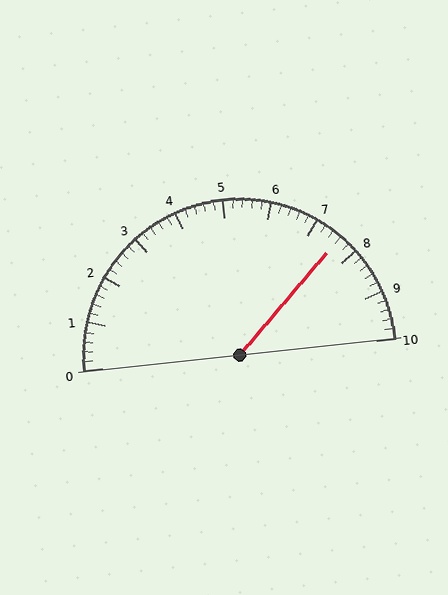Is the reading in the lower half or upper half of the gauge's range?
The reading is in the upper half of the range (0 to 10).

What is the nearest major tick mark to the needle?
The nearest major tick mark is 8.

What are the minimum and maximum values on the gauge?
The gauge ranges from 0 to 10.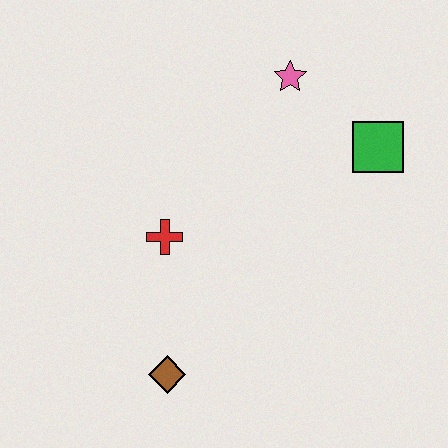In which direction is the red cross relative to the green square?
The red cross is to the left of the green square.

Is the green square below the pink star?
Yes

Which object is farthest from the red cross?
The green square is farthest from the red cross.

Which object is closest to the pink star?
The green square is closest to the pink star.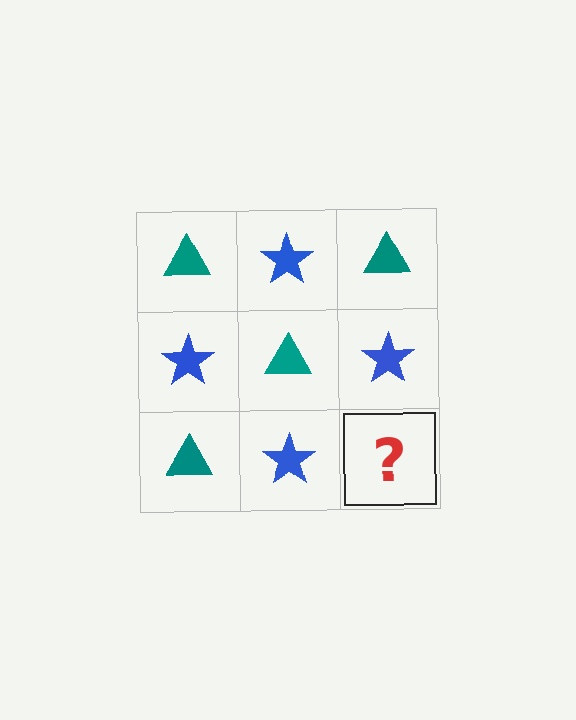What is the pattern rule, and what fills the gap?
The rule is that it alternates teal triangle and blue star in a checkerboard pattern. The gap should be filled with a teal triangle.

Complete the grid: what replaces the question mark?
The question mark should be replaced with a teal triangle.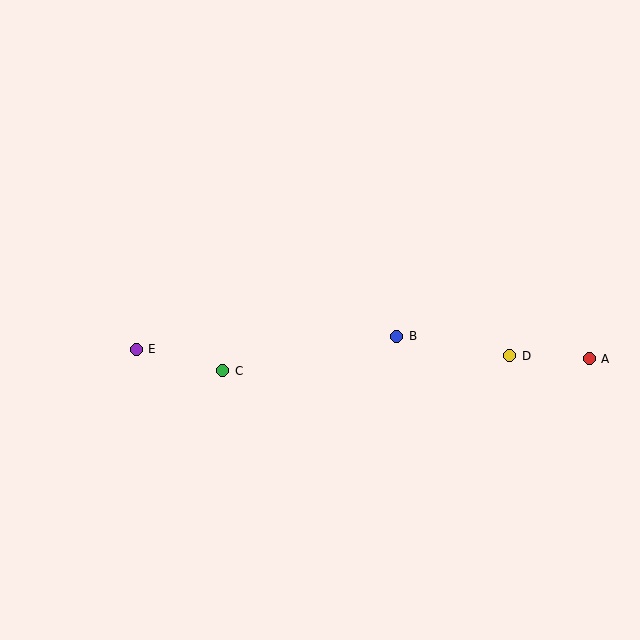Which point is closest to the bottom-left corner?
Point E is closest to the bottom-left corner.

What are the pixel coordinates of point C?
Point C is at (223, 371).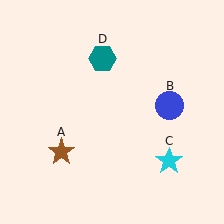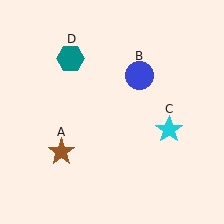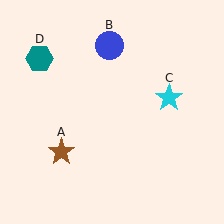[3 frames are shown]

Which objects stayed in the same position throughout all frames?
Brown star (object A) remained stationary.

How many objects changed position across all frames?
3 objects changed position: blue circle (object B), cyan star (object C), teal hexagon (object D).